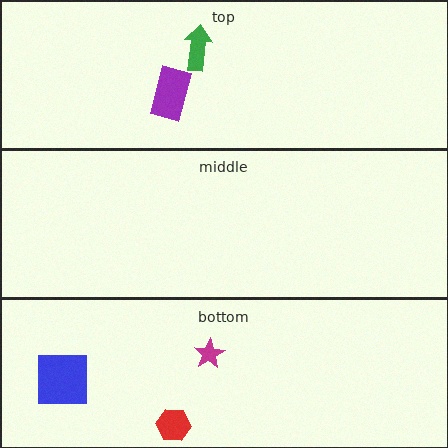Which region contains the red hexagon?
The bottom region.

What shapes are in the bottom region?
The blue square, the magenta star, the red hexagon.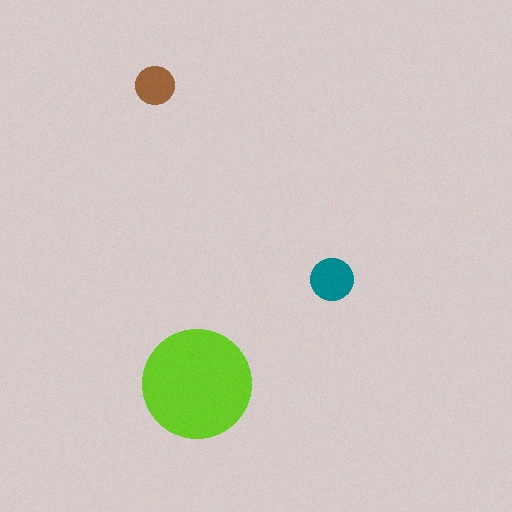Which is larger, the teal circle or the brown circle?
The teal one.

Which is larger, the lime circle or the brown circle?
The lime one.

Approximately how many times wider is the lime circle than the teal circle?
About 2.5 times wider.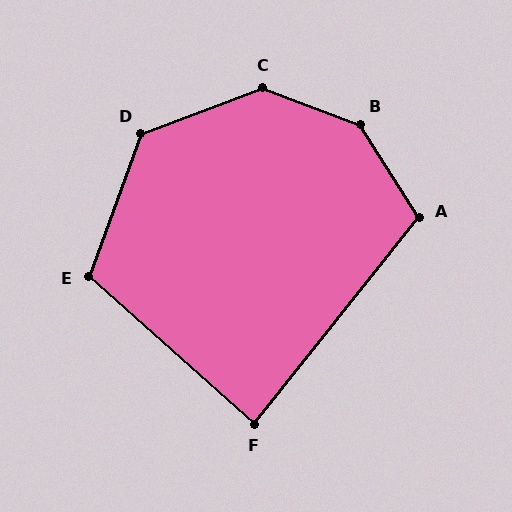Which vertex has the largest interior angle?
B, at approximately 143 degrees.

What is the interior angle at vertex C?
Approximately 139 degrees (obtuse).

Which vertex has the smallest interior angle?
F, at approximately 87 degrees.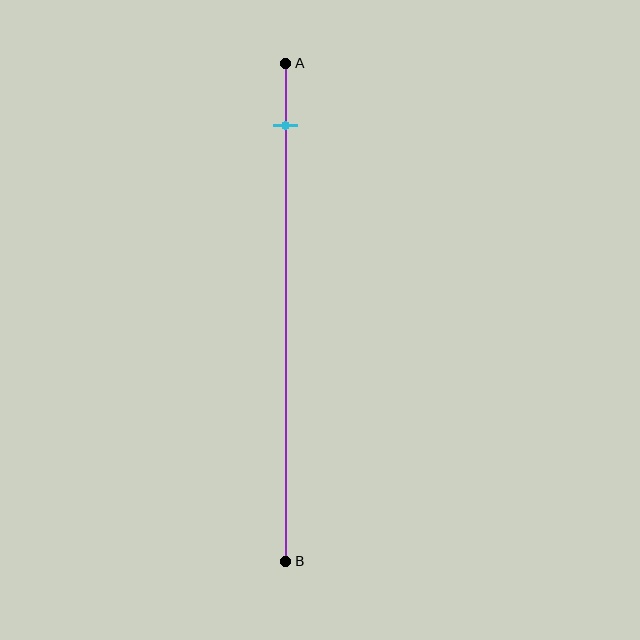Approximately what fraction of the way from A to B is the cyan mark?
The cyan mark is approximately 15% of the way from A to B.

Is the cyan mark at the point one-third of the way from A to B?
No, the mark is at about 15% from A, not at the 33% one-third point.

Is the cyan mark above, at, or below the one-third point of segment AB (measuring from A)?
The cyan mark is above the one-third point of segment AB.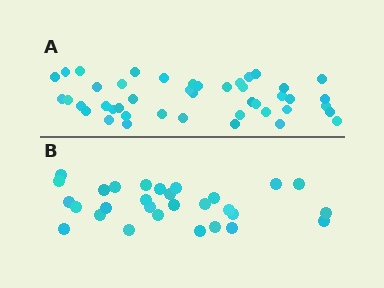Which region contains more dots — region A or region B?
Region A (the top region) has more dots.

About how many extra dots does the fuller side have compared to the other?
Region A has approximately 15 more dots than region B.